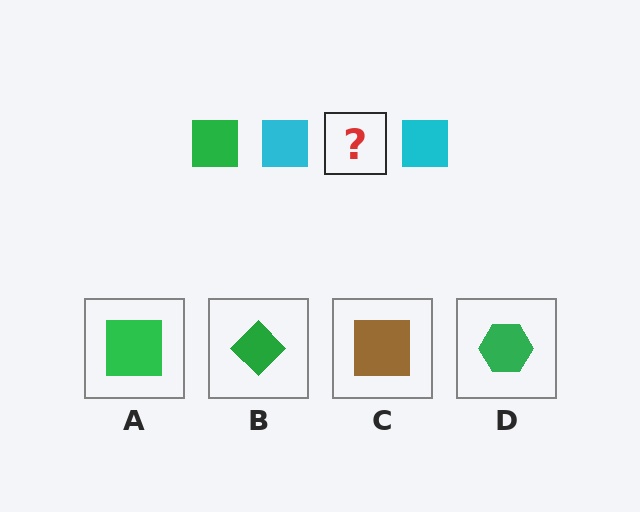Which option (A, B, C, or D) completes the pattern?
A.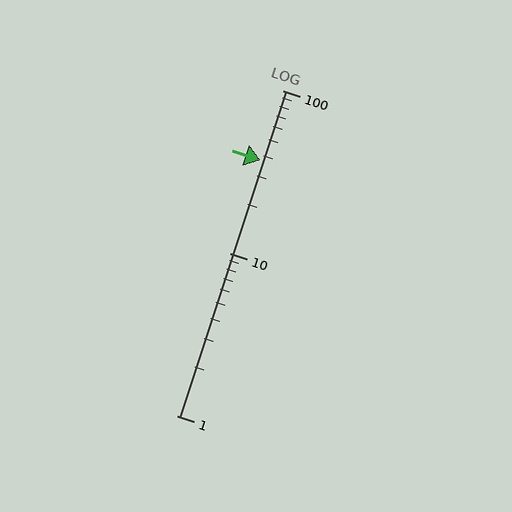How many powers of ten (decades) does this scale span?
The scale spans 2 decades, from 1 to 100.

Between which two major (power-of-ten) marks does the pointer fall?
The pointer is between 10 and 100.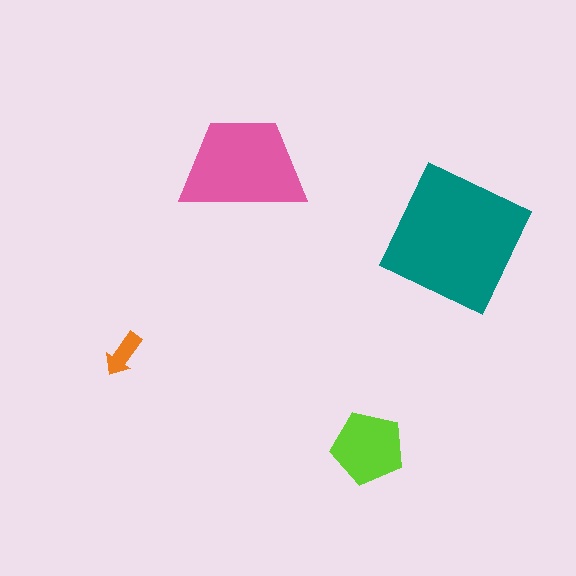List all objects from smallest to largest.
The orange arrow, the lime pentagon, the pink trapezoid, the teal square.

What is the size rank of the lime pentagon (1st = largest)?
3rd.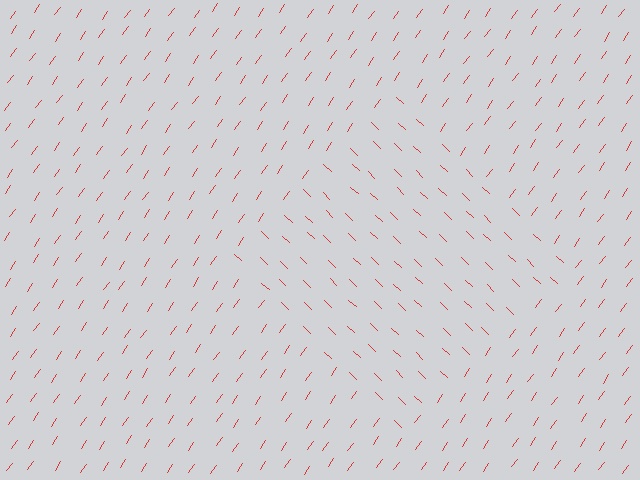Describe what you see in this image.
The image is filled with small red line segments. A diamond region in the image has lines oriented differently from the surrounding lines, creating a visible texture boundary.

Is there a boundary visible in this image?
Yes, there is a texture boundary formed by a change in line orientation.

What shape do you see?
I see a diamond.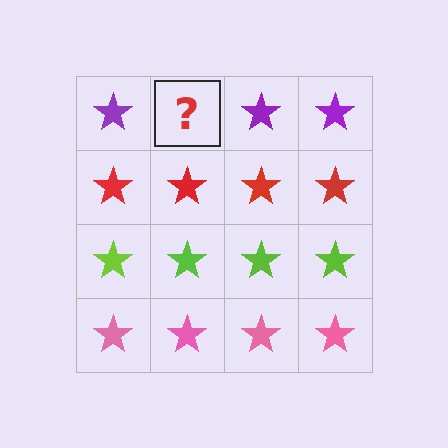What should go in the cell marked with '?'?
The missing cell should contain a purple star.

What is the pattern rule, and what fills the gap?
The rule is that each row has a consistent color. The gap should be filled with a purple star.